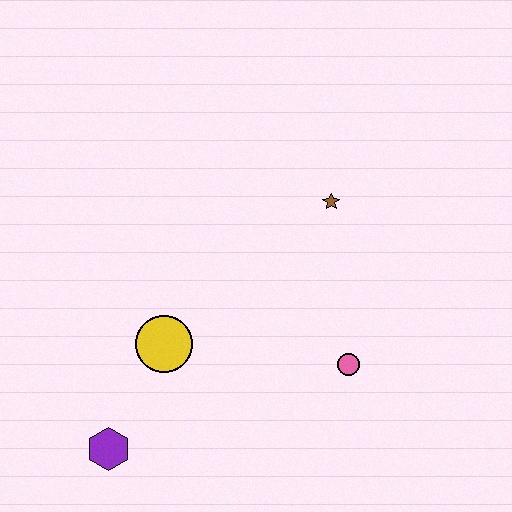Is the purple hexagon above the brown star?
No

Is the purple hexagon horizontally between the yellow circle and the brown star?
No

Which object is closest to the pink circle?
The brown star is closest to the pink circle.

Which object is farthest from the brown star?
The purple hexagon is farthest from the brown star.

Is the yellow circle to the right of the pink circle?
No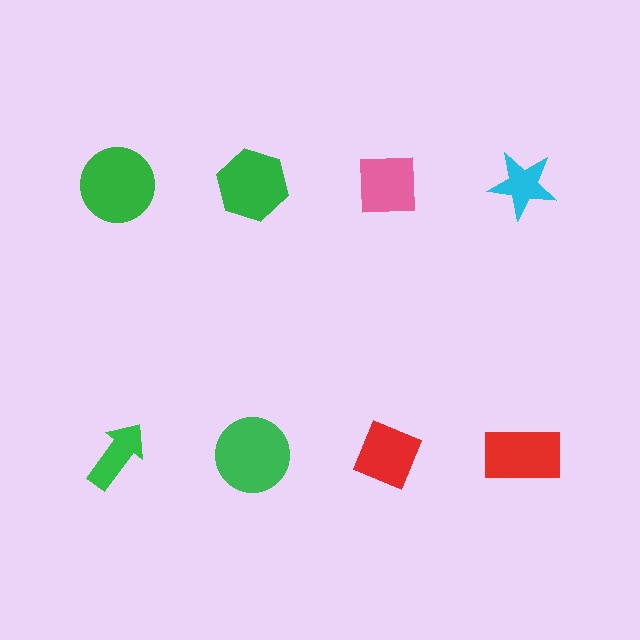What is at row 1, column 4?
A cyan star.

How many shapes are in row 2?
4 shapes.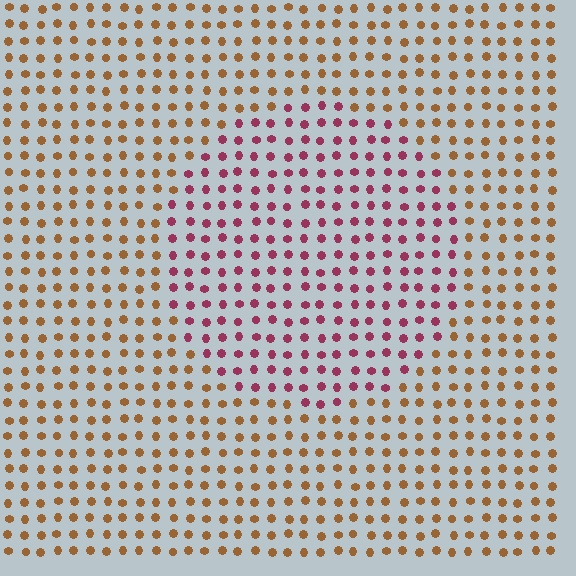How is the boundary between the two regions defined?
The boundary is defined purely by a slight shift in hue (about 53 degrees). Spacing, size, and orientation are identical on both sides.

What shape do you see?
I see a circle.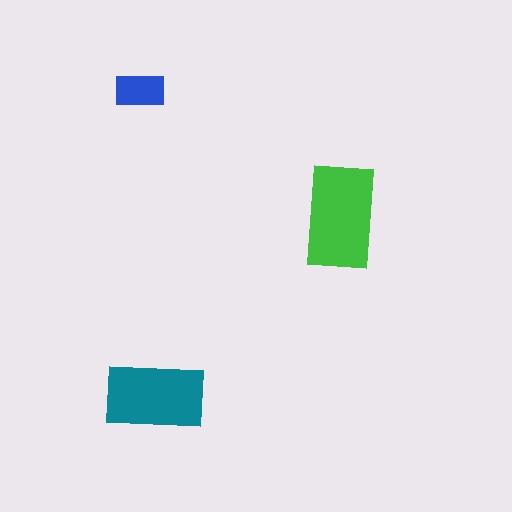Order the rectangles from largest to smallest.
the green one, the teal one, the blue one.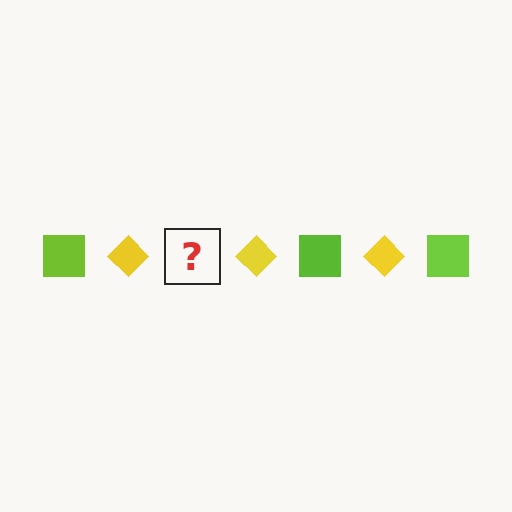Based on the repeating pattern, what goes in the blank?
The blank should be a lime square.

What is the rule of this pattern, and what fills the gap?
The rule is that the pattern alternates between lime square and yellow diamond. The gap should be filled with a lime square.